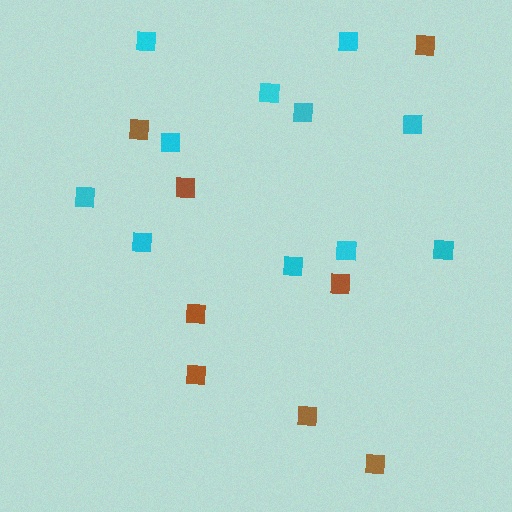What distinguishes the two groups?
There are 2 groups: one group of brown squares (8) and one group of cyan squares (11).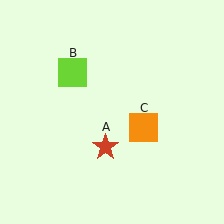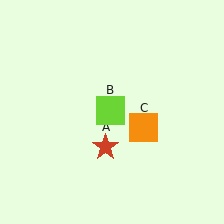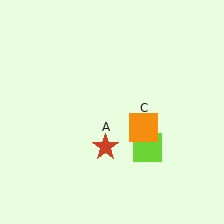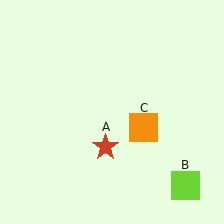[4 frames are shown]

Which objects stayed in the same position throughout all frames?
Red star (object A) and orange square (object C) remained stationary.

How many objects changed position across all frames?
1 object changed position: lime square (object B).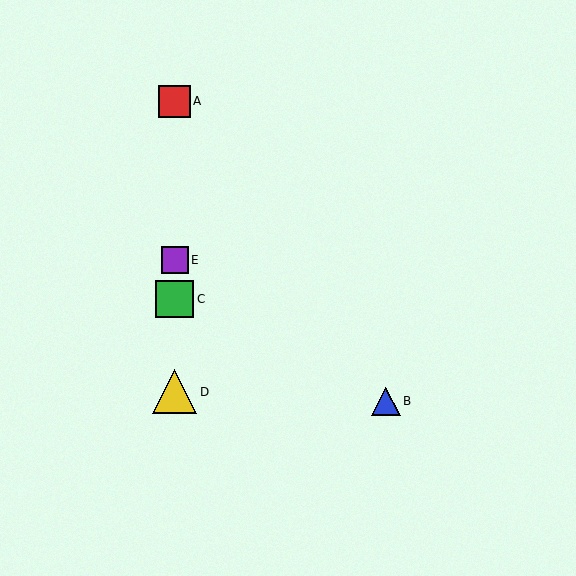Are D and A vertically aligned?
Yes, both are at x≈175.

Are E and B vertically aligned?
No, E is at x≈175 and B is at x≈386.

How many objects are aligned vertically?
4 objects (A, C, D, E) are aligned vertically.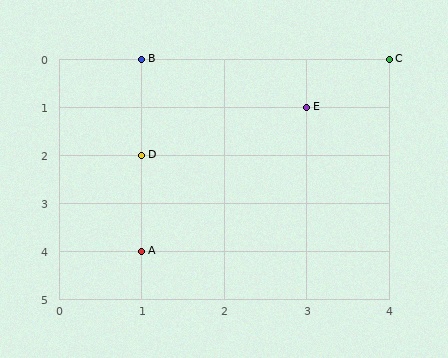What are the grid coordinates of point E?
Point E is at grid coordinates (3, 1).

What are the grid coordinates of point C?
Point C is at grid coordinates (4, 0).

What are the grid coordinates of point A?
Point A is at grid coordinates (1, 4).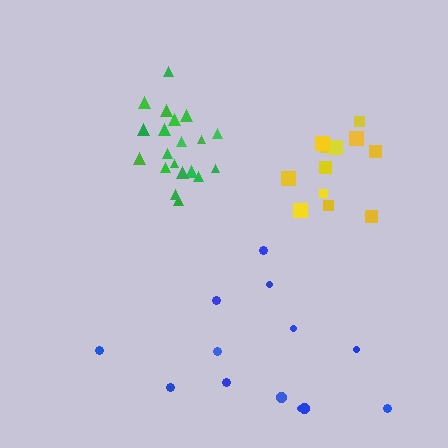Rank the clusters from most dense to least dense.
green, yellow, blue.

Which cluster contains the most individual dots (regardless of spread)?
Green (20).